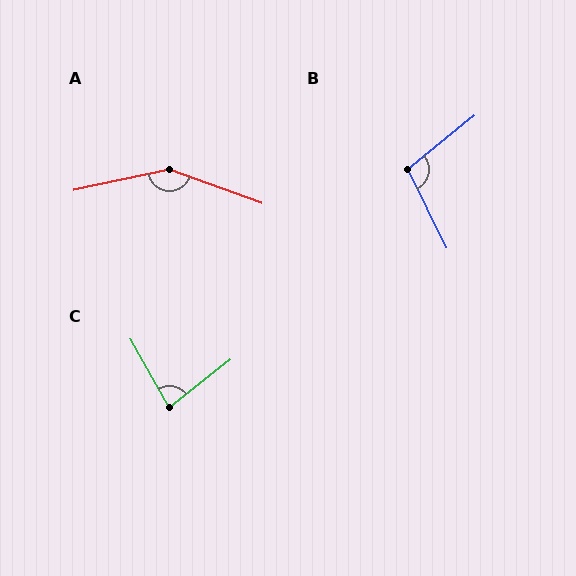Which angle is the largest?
A, at approximately 148 degrees.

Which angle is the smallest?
C, at approximately 81 degrees.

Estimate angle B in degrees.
Approximately 103 degrees.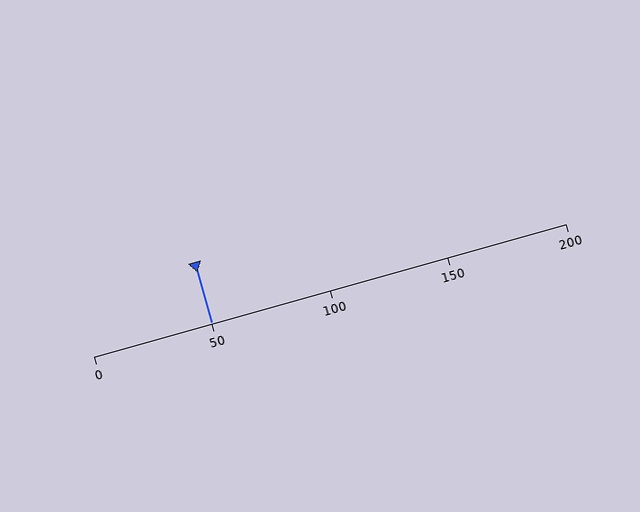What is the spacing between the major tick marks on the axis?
The major ticks are spaced 50 apart.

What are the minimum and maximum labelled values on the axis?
The axis runs from 0 to 200.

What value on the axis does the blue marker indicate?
The marker indicates approximately 50.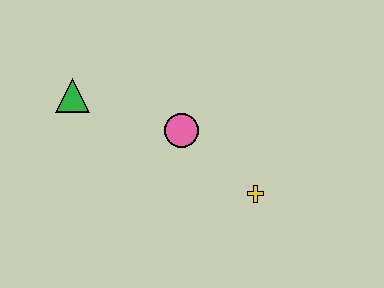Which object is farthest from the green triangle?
The yellow cross is farthest from the green triangle.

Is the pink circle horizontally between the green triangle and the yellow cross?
Yes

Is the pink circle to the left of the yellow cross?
Yes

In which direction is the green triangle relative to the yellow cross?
The green triangle is to the left of the yellow cross.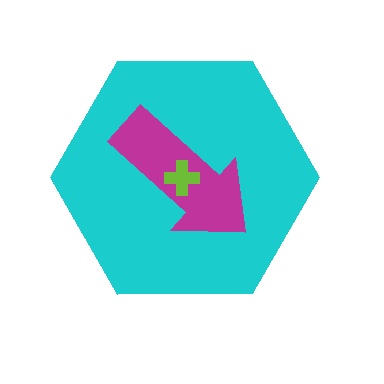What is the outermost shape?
The cyan hexagon.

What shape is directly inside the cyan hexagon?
The magenta arrow.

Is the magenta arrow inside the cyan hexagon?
Yes.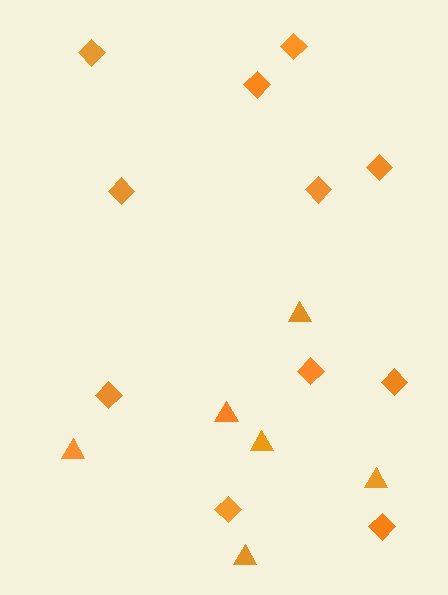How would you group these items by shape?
There are 2 groups: one group of diamonds (11) and one group of triangles (6).